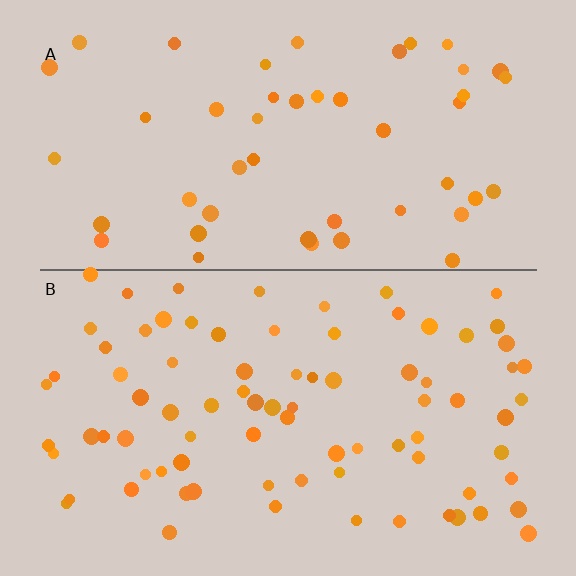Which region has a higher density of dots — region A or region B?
B (the bottom).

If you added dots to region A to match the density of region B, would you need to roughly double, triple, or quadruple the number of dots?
Approximately double.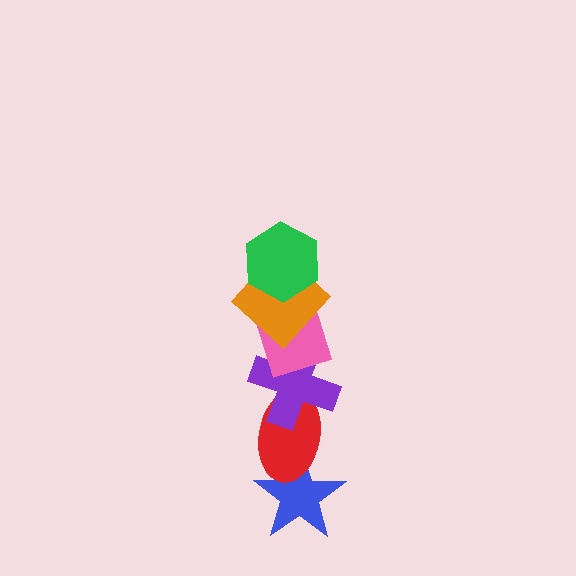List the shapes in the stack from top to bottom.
From top to bottom: the green hexagon, the orange diamond, the pink diamond, the purple cross, the red ellipse, the blue star.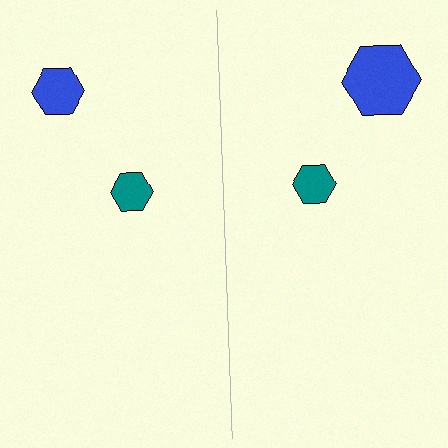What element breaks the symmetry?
The blue hexagon on the right side has a different size than its mirror counterpart.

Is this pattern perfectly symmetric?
No, the pattern is not perfectly symmetric. The blue hexagon on the right side has a different size than its mirror counterpart.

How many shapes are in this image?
There are 4 shapes in this image.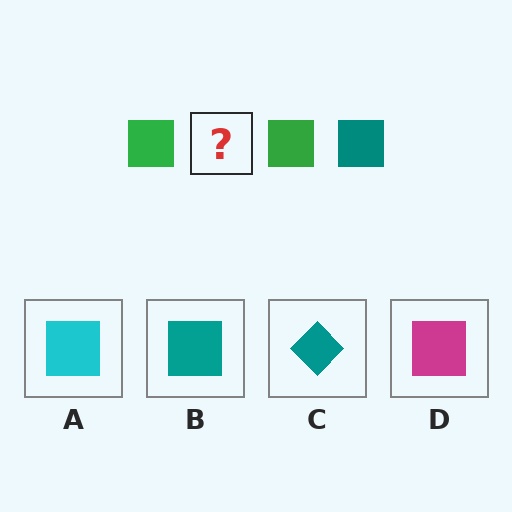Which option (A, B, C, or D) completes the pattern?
B.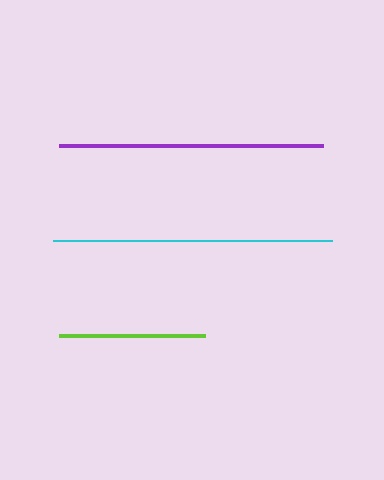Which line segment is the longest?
The cyan line is the longest at approximately 279 pixels.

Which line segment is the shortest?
The lime line is the shortest at approximately 146 pixels.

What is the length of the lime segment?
The lime segment is approximately 146 pixels long.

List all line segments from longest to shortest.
From longest to shortest: cyan, purple, lime.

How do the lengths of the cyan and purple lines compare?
The cyan and purple lines are approximately the same length.